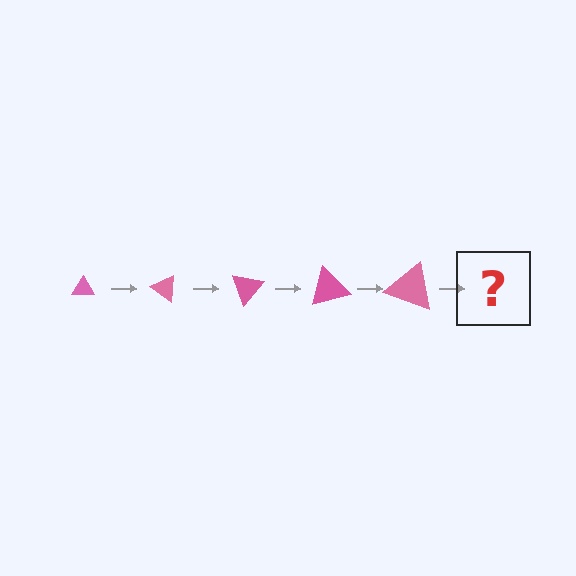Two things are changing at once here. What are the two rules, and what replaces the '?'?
The two rules are that the triangle grows larger each step and it rotates 35 degrees each step. The '?' should be a triangle, larger than the previous one and rotated 175 degrees from the start.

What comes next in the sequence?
The next element should be a triangle, larger than the previous one and rotated 175 degrees from the start.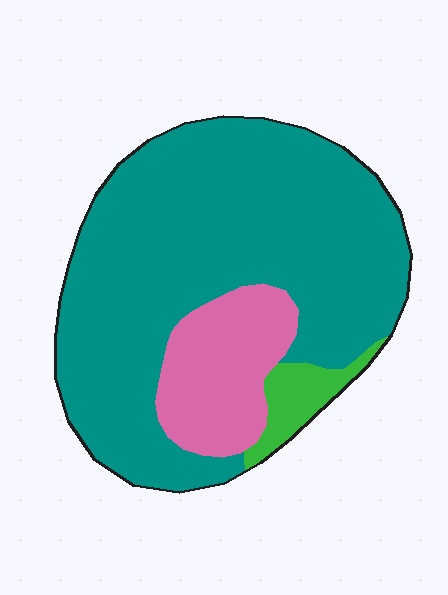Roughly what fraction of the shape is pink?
Pink covers around 15% of the shape.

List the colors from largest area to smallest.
From largest to smallest: teal, pink, green.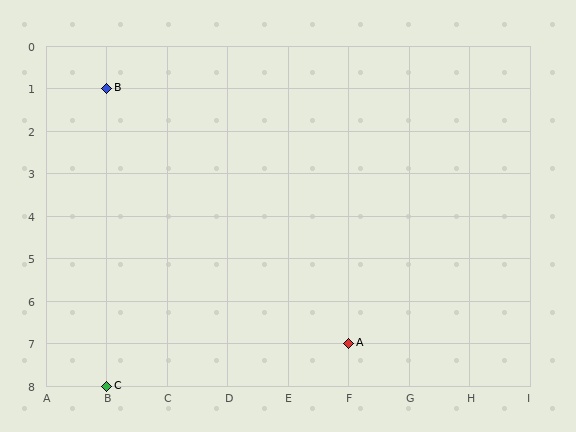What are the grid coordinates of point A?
Point A is at grid coordinates (F, 7).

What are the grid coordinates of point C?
Point C is at grid coordinates (B, 8).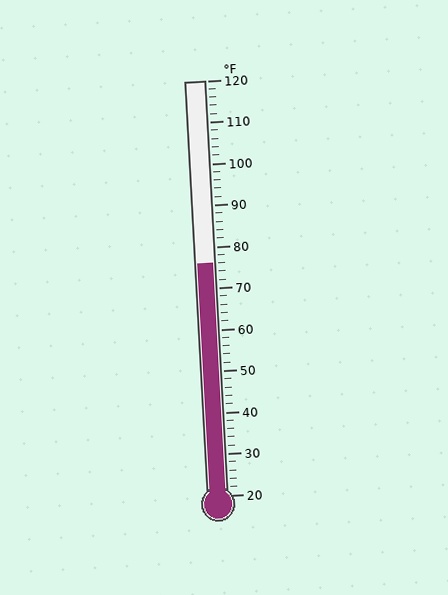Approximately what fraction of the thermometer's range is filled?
The thermometer is filled to approximately 55% of its range.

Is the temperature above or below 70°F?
The temperature is above 70°F.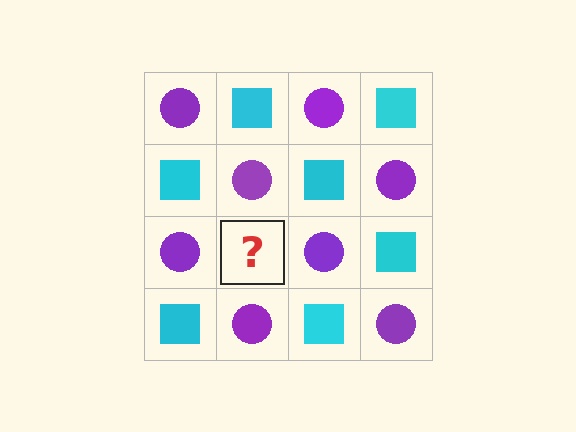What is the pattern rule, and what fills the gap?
The rule is that it alternates purple circle and cyan square in a checkerboard pattern. The gap should be filled with a cyan square.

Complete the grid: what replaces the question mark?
The question mark should be replaced with a cyan square.